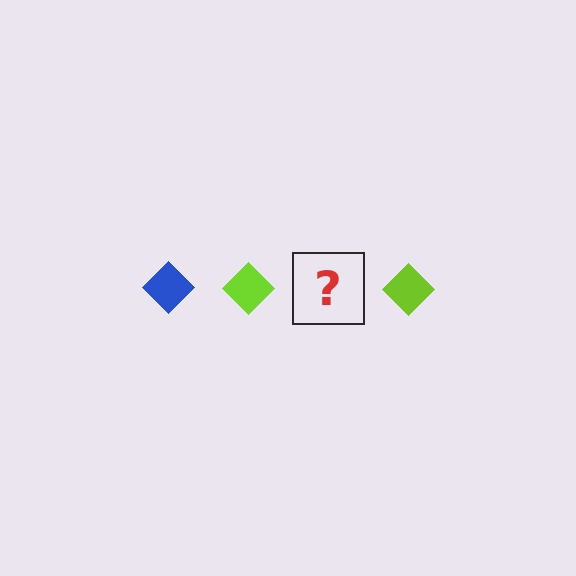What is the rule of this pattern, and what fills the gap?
The rule is that the pattern cycles through blue, lime diamonds. The gap should be filled with a blue diamond.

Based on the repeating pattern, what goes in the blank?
The blank should be a blue diamond.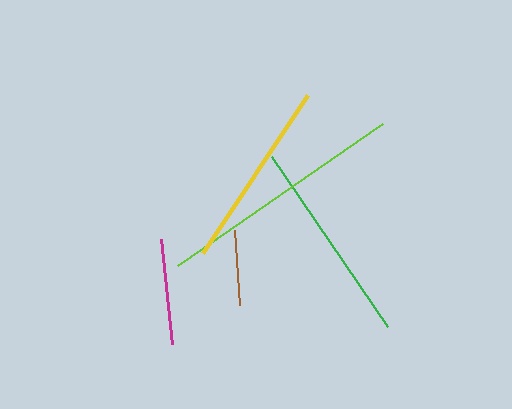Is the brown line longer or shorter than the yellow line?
The yellow line is longer than the brown line.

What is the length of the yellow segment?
The yellow segment is approximately 190 pixels long.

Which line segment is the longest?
The lime line is the longest at approximately 249 pixels.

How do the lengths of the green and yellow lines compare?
The green and yellow lines are approximately the same length.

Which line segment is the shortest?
The brown line is the shortest at approximately 75 pixels.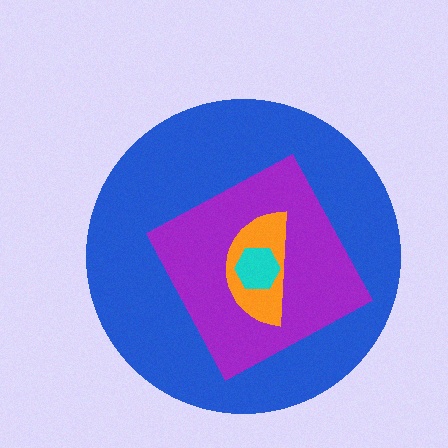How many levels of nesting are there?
4.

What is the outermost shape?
The blue circle.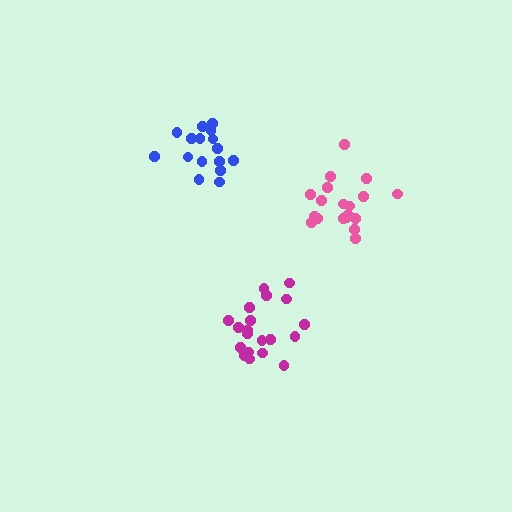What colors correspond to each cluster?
The clusters are colored: blue, pink, magenta.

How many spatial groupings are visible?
There are 3 spatial groupings.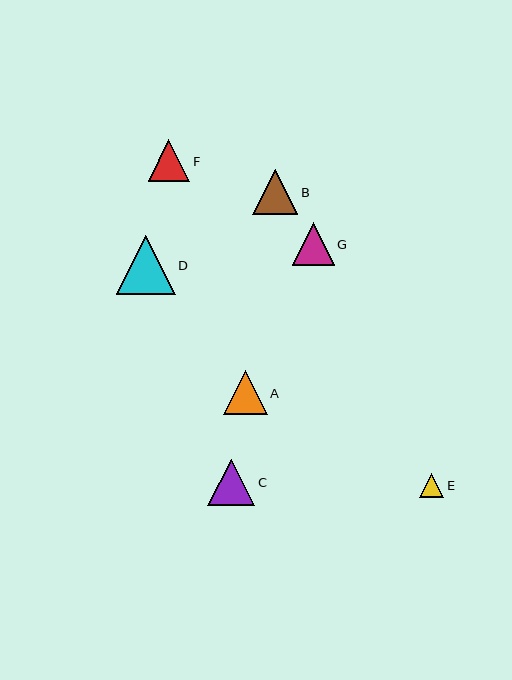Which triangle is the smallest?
Triangle E is the smallest with a size of approximately 24 pixels.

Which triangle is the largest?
Triangle D is the largest with a size of approximately 59 pixels.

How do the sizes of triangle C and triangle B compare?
Triangle C and triangle B are approximately the same size.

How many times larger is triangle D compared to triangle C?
Triangle D is approximately 1.3 times the size of triangle C.